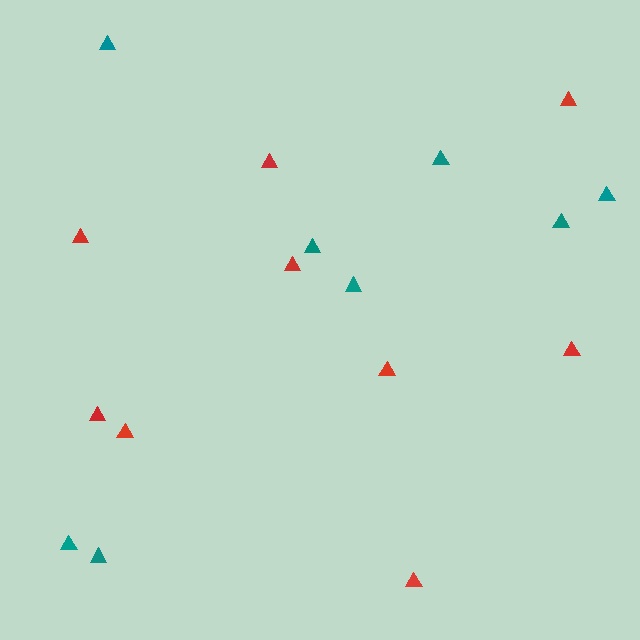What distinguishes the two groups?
There are 2 groups: one group of red triangles (9) and one group of teal triangles (8).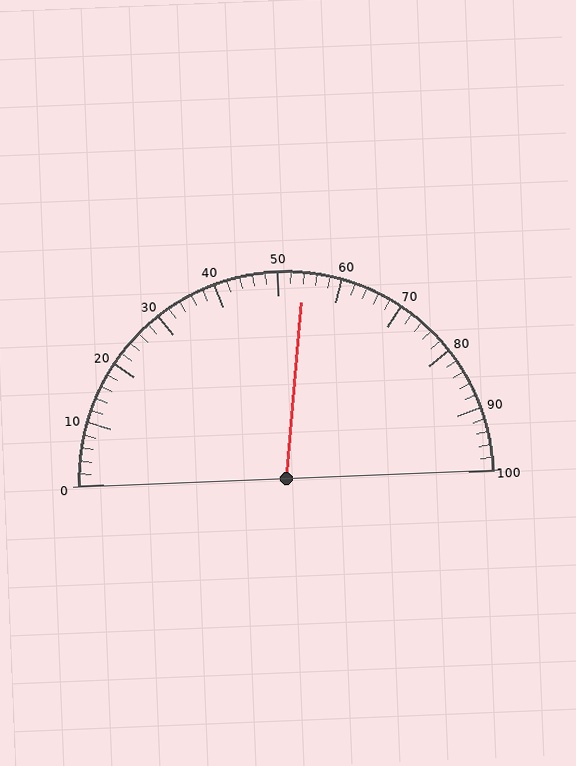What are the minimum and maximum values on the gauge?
The gauge ranges from 0 to 100.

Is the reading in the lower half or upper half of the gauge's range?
The reading is in the upper half of the range (0 to 100).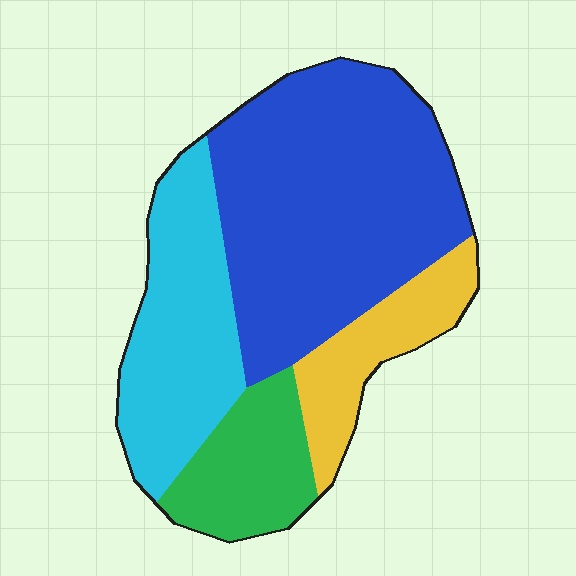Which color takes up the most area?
Blue, at roughly 50%.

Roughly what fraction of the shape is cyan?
Cyan takes up about one quarter (1/4) of the shape.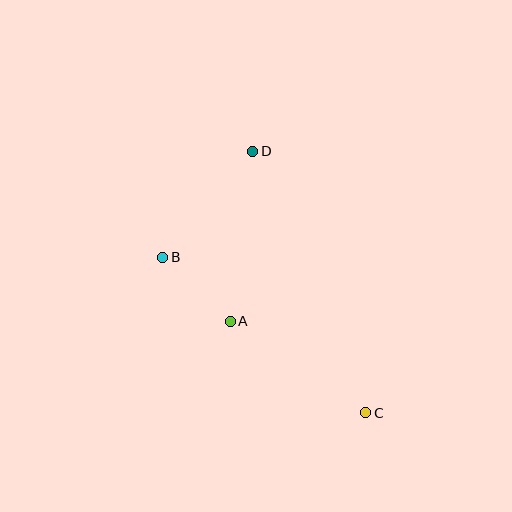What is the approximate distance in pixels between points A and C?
The distance between A and C is approximately 164 pixels.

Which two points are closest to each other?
Points A and B are closest to each other.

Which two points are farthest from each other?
Points C and D are farthest from each other.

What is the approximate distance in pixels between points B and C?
The distance between B and C is approximately 256 pixels.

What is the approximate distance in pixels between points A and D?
The distance between A and D is approximately 172 pixels.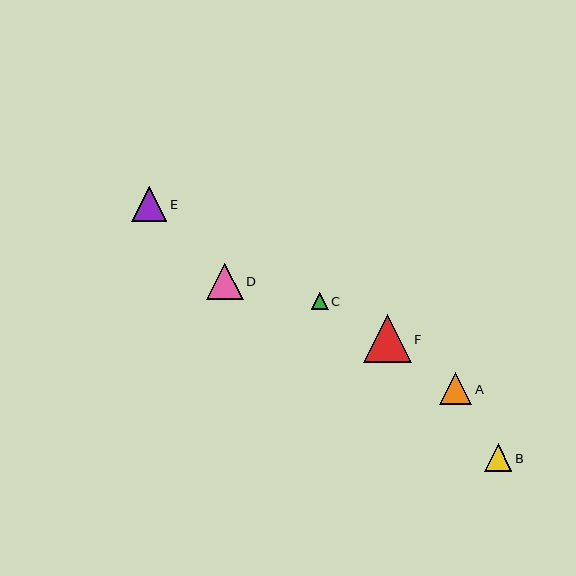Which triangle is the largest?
Triangle F is the largest with a size of approximately 48 pixels.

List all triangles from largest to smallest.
From largest to smallest: F, D, E, A, B, C.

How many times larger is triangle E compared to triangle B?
Triangle E is approximately 1.3 times the size of triangle B.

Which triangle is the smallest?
Triangle C is the smallest with a size of approximately 17 pixels.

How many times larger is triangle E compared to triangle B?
Triangle E is approximately 1.3 times the size of triangle B.